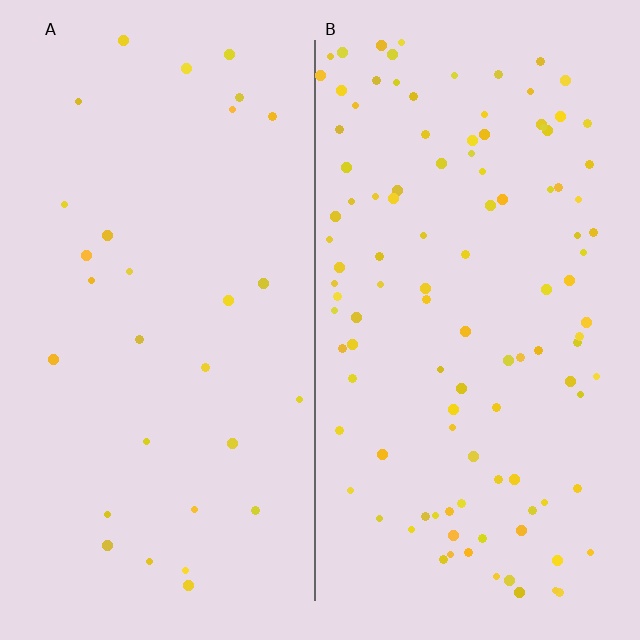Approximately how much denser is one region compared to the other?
Approximately 3.7× — region B over region A.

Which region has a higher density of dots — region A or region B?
B (the right).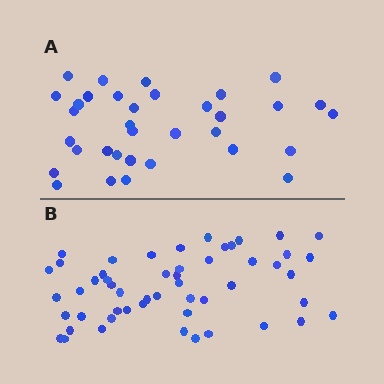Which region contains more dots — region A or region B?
Region B (the bottom region) has more dots.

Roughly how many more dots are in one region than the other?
Region B has approximately 20 more dots than region A.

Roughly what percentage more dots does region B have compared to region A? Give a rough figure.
About 55% more.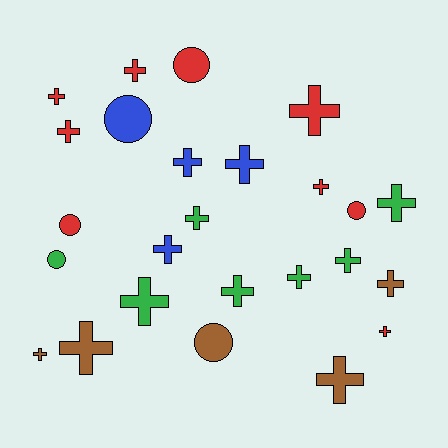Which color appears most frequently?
Red, with 9 objects.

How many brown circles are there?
There is 1 brown circle.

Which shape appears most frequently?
Cross, with 19 objects.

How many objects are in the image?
There are 25 objects.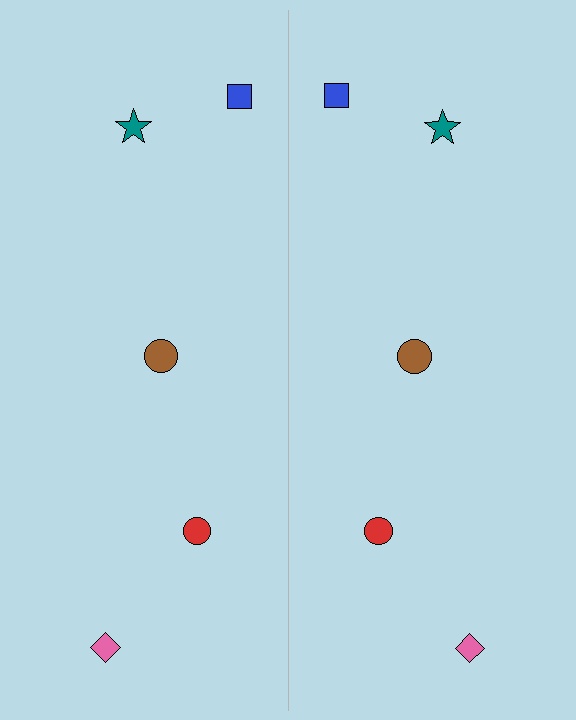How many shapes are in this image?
There are 10 shapes in this image.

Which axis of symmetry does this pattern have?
The pattern has a vertical axis of symmetry running through the center of the image.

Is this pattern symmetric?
Yes, this pattern has bilateral (reflection) symmetry.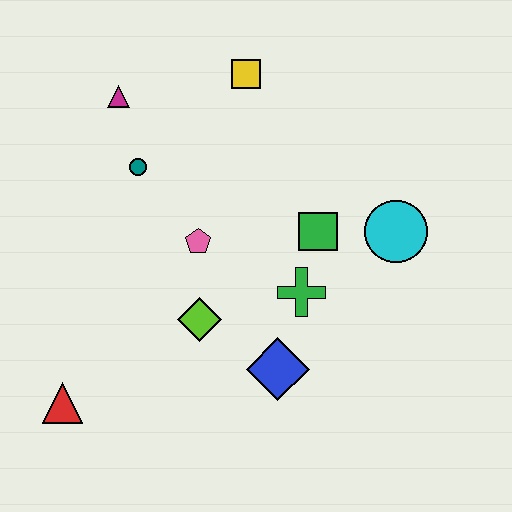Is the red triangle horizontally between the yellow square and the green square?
No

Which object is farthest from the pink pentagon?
The red triangle is farthest from the pink pentagon.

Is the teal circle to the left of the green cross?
Yes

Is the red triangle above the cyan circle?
No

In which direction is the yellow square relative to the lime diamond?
The yellow square is above the lime diamond.